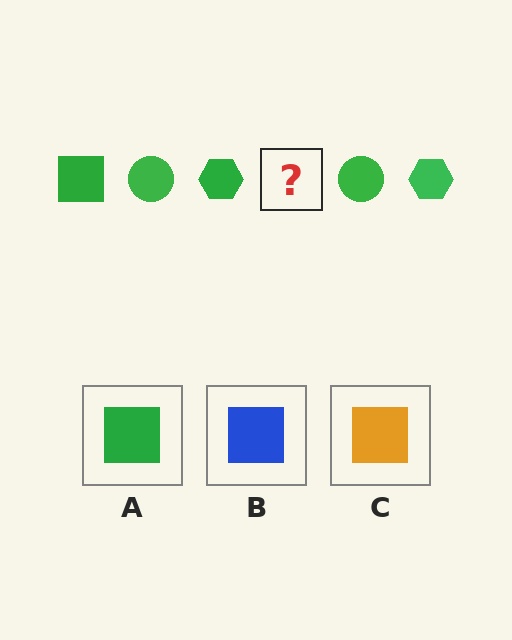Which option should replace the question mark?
Option A.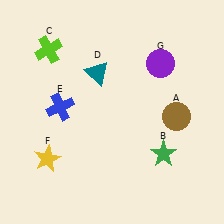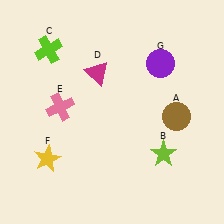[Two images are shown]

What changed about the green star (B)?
In Image 1, B is green. In Image 2, it changed to lime.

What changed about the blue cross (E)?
In Image 1, E is blue. In Image 2, it changed to pink.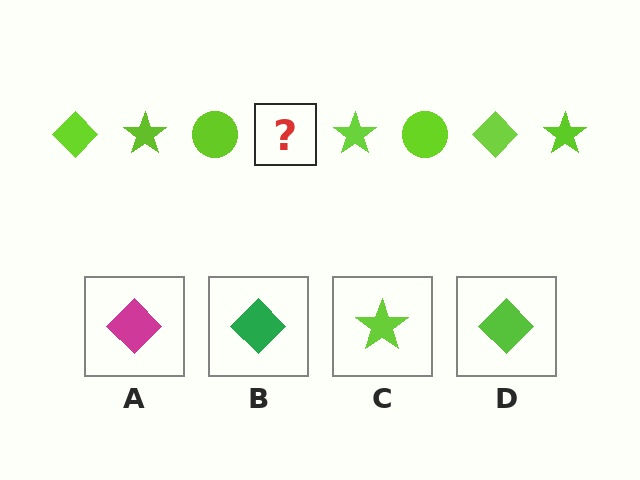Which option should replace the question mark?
Option D.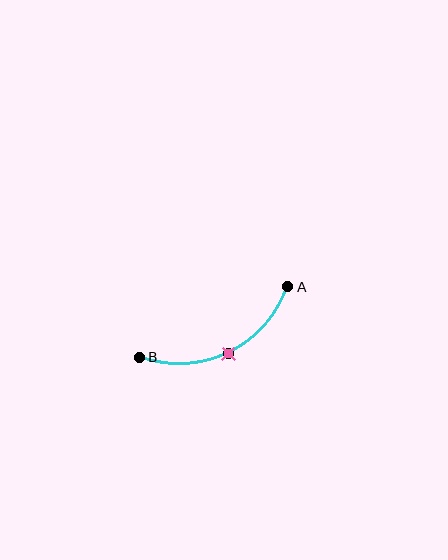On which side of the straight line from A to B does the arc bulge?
The arc bulges below the straight line connecting A and B.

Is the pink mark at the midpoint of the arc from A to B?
Yes. The pink mark lies on the arc at equal arc-length from both A and B — it is the arc midpoint.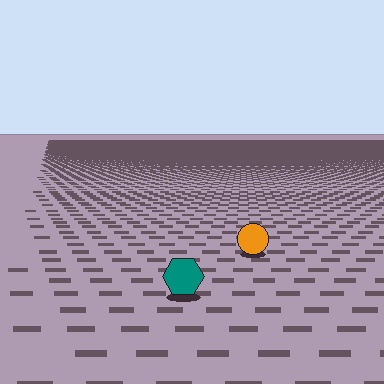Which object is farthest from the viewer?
The orange circle is farthest from the viewer. It appears smaller and the ground texture around it is denser.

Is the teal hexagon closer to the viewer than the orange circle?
Yes. The teal hexagon is closer — you can tell from the texture gradient: the ground texture is coarser near it.